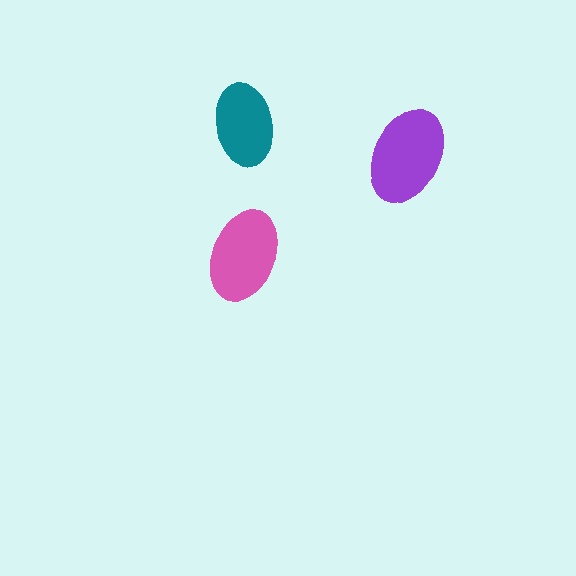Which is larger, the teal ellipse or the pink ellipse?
The pink one.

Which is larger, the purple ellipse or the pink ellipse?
The purple one.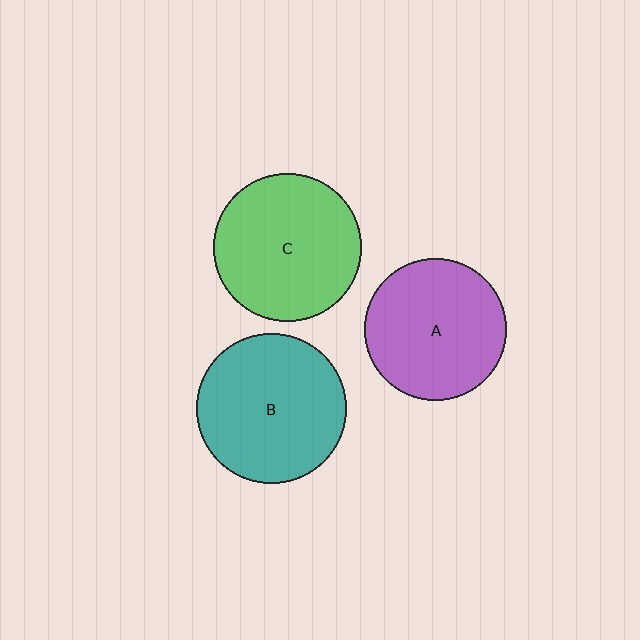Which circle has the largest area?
Circle B (teal).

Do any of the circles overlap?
No, none of the circles overlap.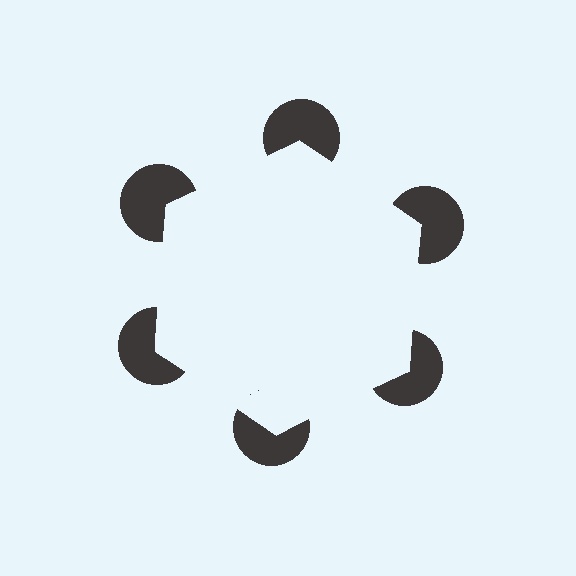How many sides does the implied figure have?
6 sides.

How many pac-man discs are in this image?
There are 6 — one at each vertex of the illusory hexagon.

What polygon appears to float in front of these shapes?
An illusory hexagon — its edges are inferred from the aligned wedge cuts in the pac-man discs, not physically drawn.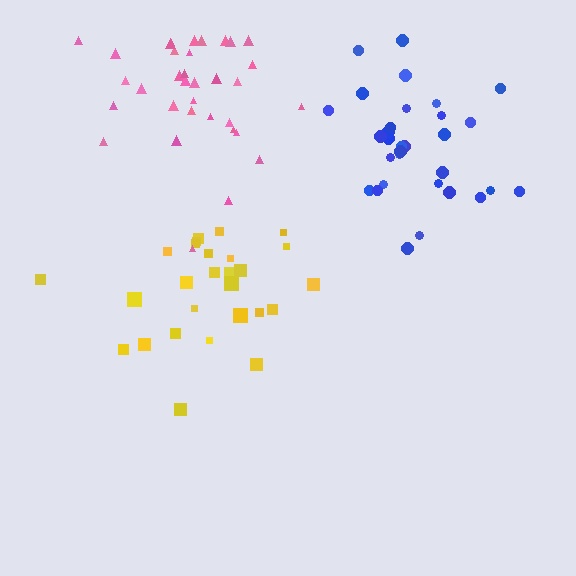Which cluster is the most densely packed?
Blue.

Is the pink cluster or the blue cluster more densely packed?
Blue.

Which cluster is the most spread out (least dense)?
Pink.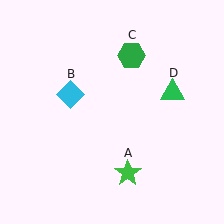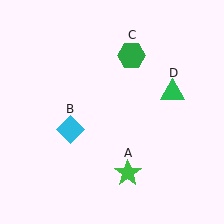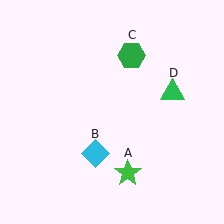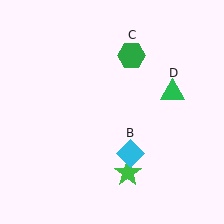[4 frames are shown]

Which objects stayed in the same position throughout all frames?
Green star (object A) and green hexagon (object C) and green triangle (object D) remained stationary.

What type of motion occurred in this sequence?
The cyan diamond (object B) rotated counterclockwise around the center of the scene.